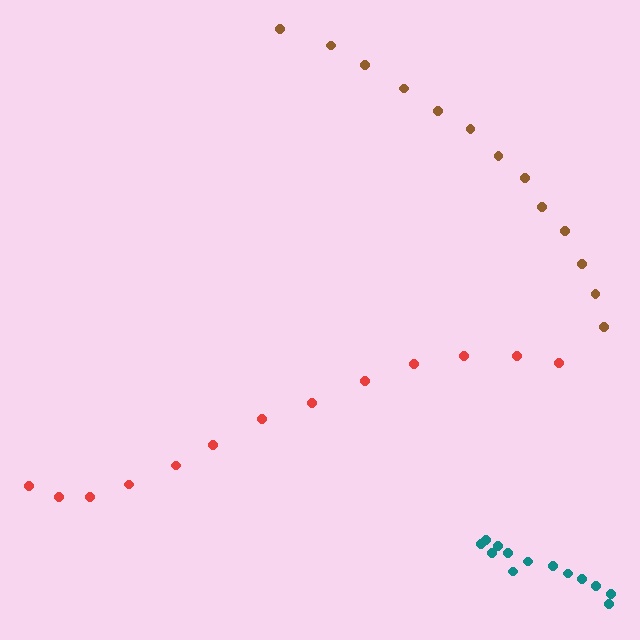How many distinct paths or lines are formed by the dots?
There are 3 distinct paths.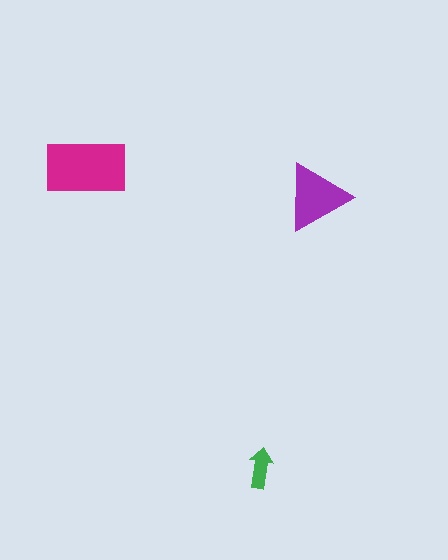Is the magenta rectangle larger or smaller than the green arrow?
Larger.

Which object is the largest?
The magenta rectangle.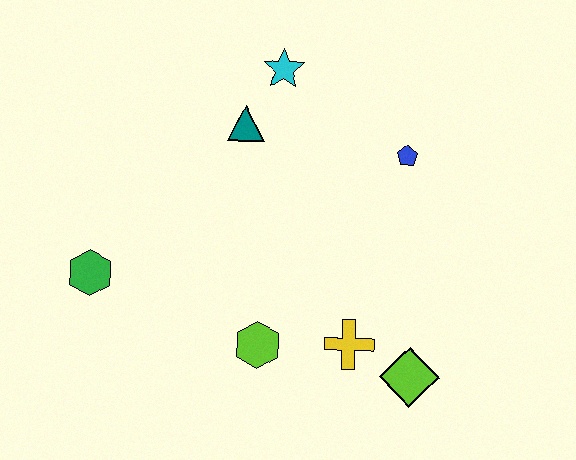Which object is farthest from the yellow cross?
The cyan star is farthest from the yellow cross.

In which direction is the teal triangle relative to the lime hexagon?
The teal triangle is above the lime hexagon.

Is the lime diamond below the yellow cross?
Yes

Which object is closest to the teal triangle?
The cyan star is closest to the teal triangle.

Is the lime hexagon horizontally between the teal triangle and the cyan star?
Yes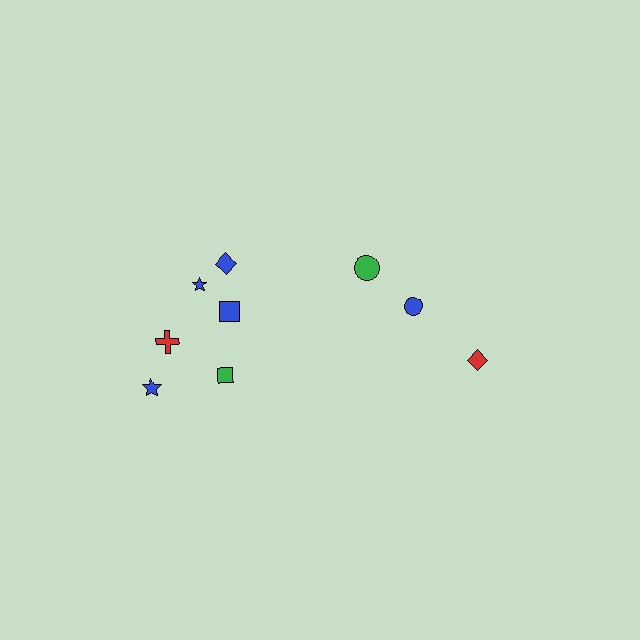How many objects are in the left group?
There are 6 objects.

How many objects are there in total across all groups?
There are 9 objects.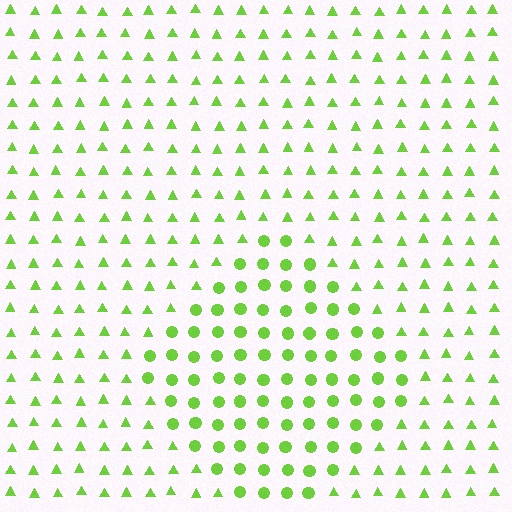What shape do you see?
I see a diamond.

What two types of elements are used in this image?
The image uses circles inside the diamond region and triangles outside it.